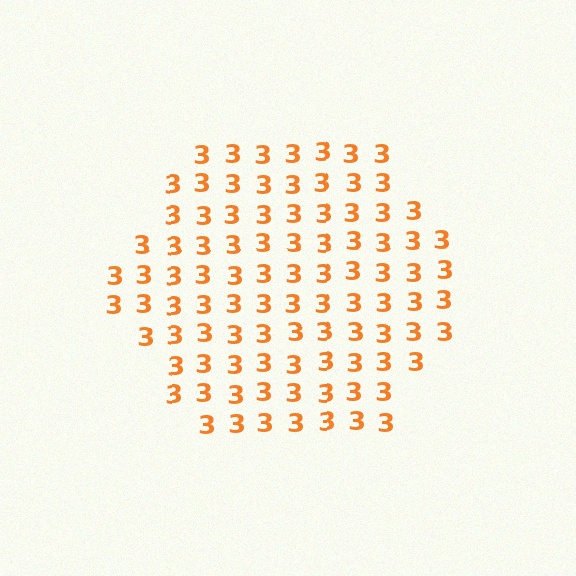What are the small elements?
The small elements are digit 3's.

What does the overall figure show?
The overall figure shows a hexagon.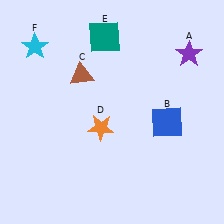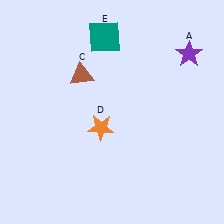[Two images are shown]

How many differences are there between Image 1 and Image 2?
There are 2 differences between the two images.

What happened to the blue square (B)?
The blue square (B) was removed in Image 2. It was in the bottom-right area of Image 1.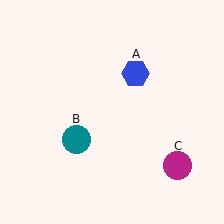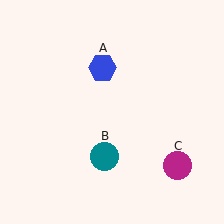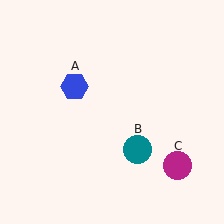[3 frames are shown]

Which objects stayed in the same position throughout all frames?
Magenta circle (object C) remained stationary.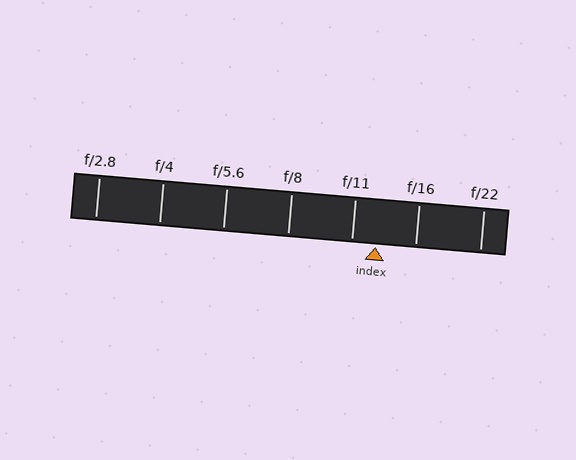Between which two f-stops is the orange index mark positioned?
The index mark is between f/11 and f/16.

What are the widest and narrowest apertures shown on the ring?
The widest aperture shown is f/2.8 and the narrowest is f/22.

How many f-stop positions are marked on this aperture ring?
There are 7 f-stop positions marked.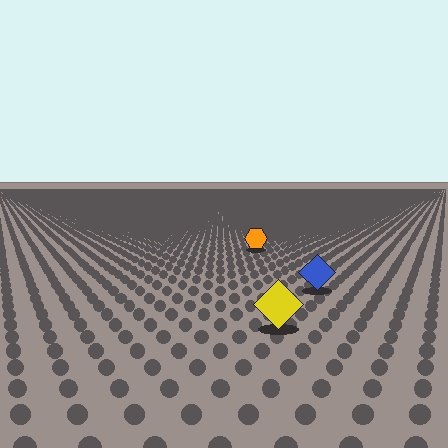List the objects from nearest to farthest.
From nearest to farthest: the yellow diamond, the blue diamond, the orange hexagon.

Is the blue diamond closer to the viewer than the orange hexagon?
Yes. The blue diamond is closer — you can tell from the texture gradient: the ground texture is coarser near it.